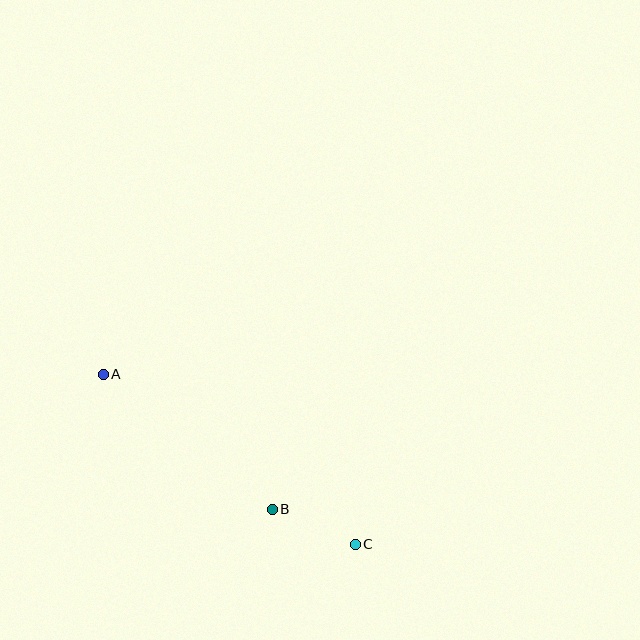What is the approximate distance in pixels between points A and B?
The distance between A and B is approximately 216 pixels.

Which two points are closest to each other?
Points B and C are closest to each other.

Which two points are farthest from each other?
Points A and C are farthest from each other.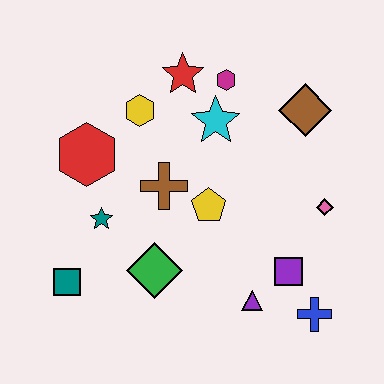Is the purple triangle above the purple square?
No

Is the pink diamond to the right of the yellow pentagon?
Yes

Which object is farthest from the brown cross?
The blue cross is farthest from the brown cross.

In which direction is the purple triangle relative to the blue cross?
The purple triangle is to the left of the blue cross.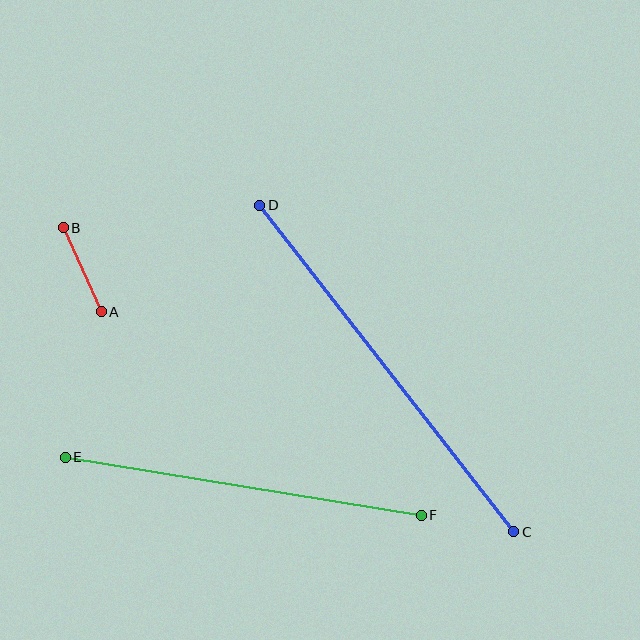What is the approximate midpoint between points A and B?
The midpoint is at approximately (82, 270) pixels.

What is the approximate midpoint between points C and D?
The midpoint is at approximately (387, 368) pixels.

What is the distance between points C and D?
The distance is approximately 413 pixels.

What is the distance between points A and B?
The distance is approximately 92 pixels.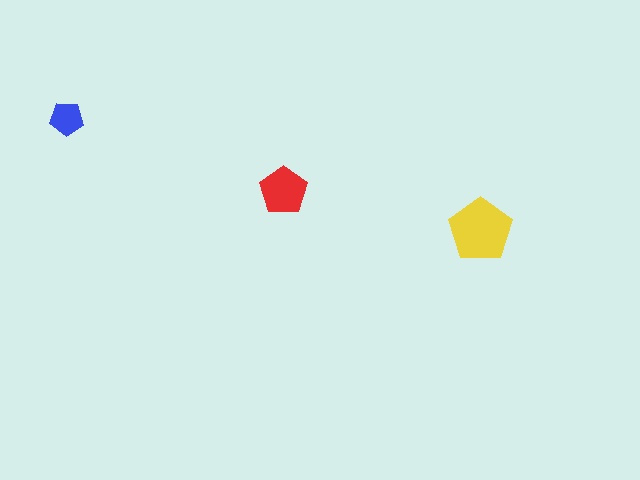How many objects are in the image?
There are 3 objects in the image.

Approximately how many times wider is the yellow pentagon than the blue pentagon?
About 2 times wider.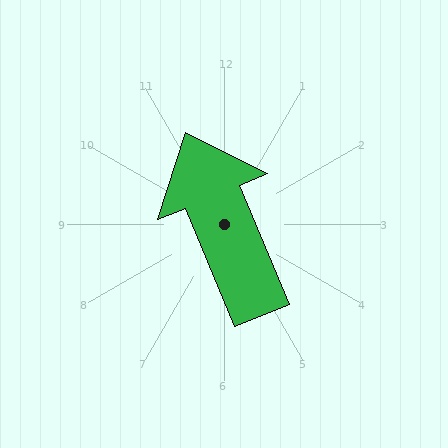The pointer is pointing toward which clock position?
Roughly 11 o'clock.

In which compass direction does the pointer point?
Northwest.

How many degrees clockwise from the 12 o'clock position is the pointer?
Approximately 337 degrees.